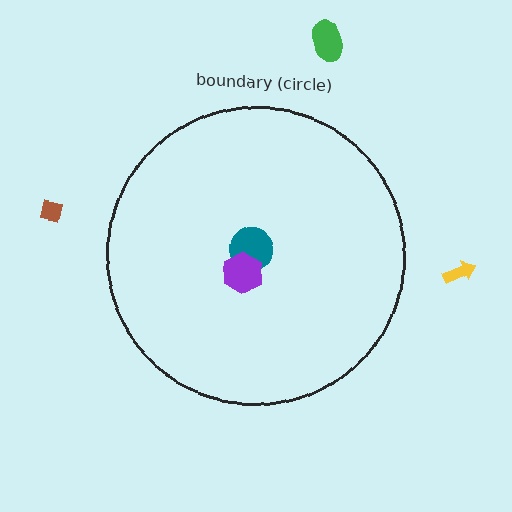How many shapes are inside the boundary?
2 inside, 3 outside.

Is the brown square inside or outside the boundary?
Outside.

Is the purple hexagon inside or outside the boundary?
Inside.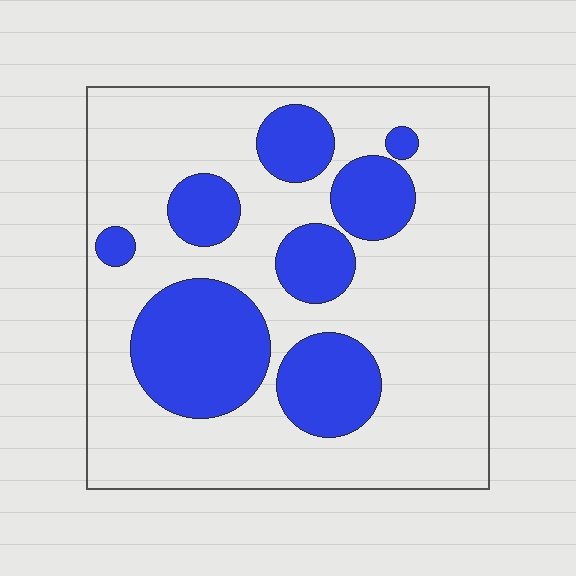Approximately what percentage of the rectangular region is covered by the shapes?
Approximately 30%.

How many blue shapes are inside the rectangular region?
8.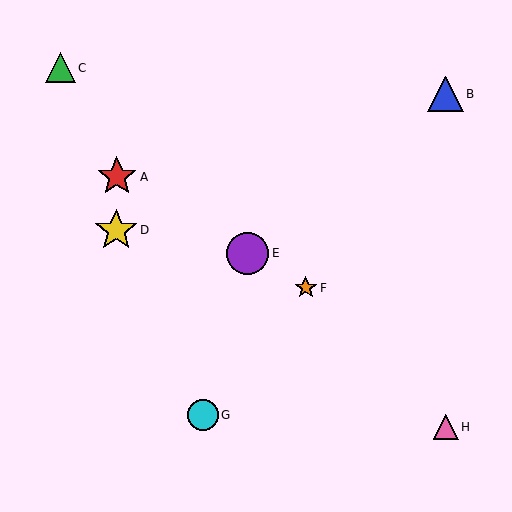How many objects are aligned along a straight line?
3 objects (A, E, F) are aligned along a straight line.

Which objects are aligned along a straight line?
Objects A, E, F are aligned along a straight line.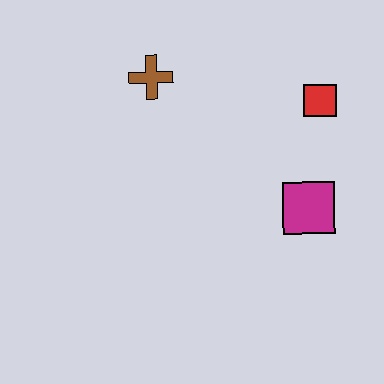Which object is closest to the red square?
The magenta square is closest to the red square.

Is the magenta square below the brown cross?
Yes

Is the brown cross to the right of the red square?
No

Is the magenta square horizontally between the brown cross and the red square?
Yes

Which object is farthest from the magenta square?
The brown cross is farthest from the magenta square.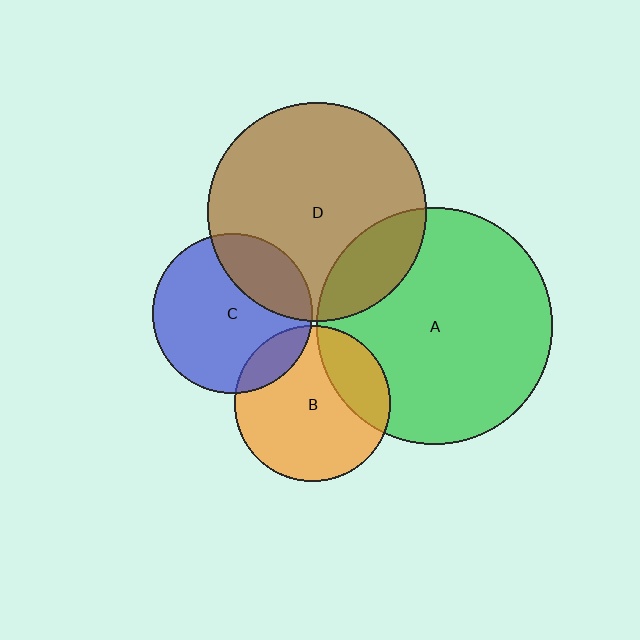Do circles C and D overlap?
Yes.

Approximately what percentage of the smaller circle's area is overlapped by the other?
Approximately 25%.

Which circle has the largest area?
Circle A (green).